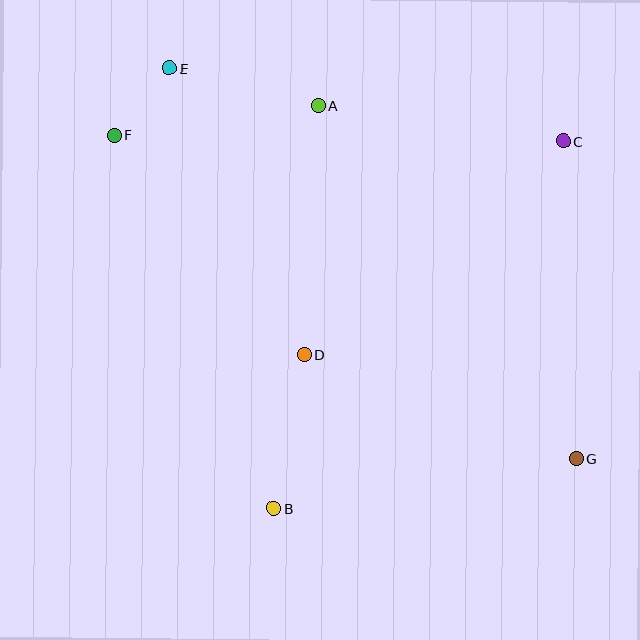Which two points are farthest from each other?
Points E and G are farthest from each other.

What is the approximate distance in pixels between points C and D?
The distance between C and D is approximately 336 pixels.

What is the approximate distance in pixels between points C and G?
The distance between C and G is approximately 318 pixels.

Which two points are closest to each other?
Points E and F are closest to each other.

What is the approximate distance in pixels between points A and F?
The distance between A and F is approximately 206 pixels.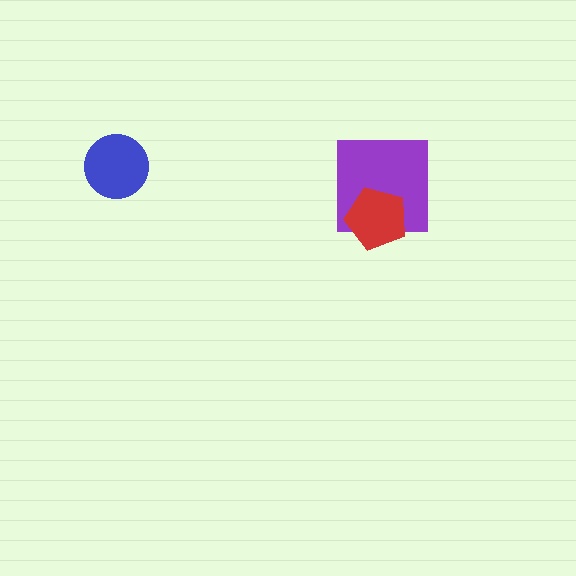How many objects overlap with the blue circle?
0 objects overlap with the blue circle.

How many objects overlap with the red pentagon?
1 object overlaps with the red pentagon.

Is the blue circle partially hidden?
No, no other shape covers it.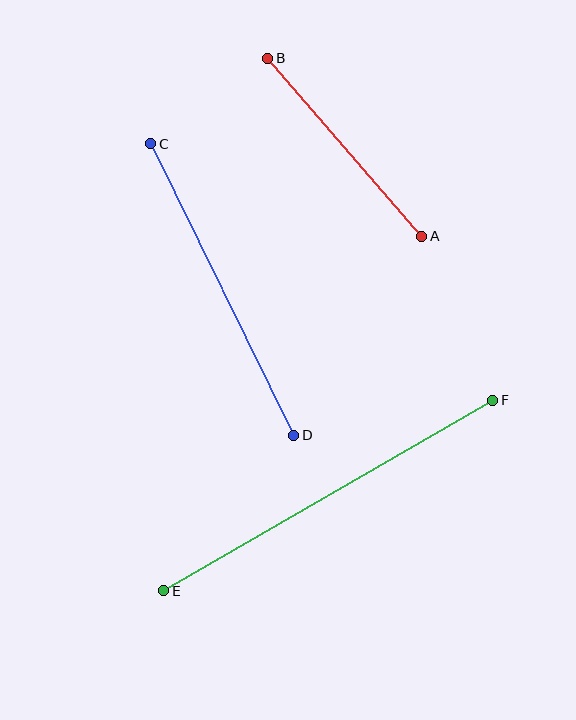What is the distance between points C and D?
The distance is approximately 325 pixels.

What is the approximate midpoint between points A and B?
The midpoint is at approximately (345, 147) pixels.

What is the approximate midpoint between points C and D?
The midpoint is at approximately (222, 289) pixels.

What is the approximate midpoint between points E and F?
The midpoint is at approximately (328, 495) pixels.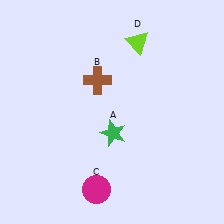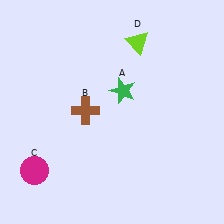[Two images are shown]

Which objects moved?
The objects that moved are: the green star (A), the brown cross (B), the magenta circle (C).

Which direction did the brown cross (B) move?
The brown cross (B) moved down.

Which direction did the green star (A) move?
The green star (A) moved up.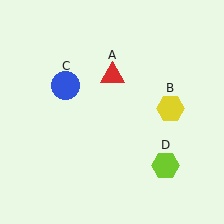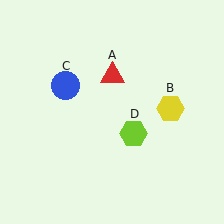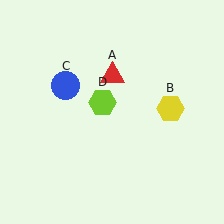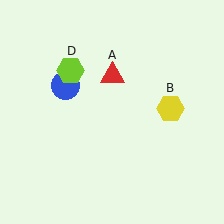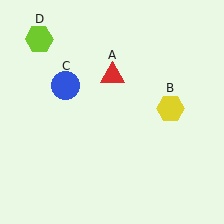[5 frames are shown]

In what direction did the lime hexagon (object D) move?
The lime hexagon (object D) moved up and to the left.